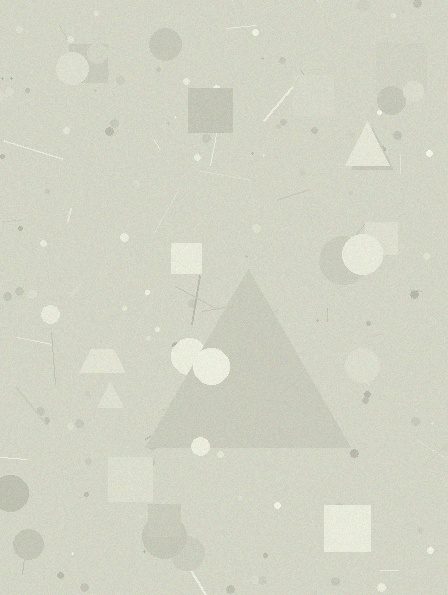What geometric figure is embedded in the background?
A triangle is embedded in the background.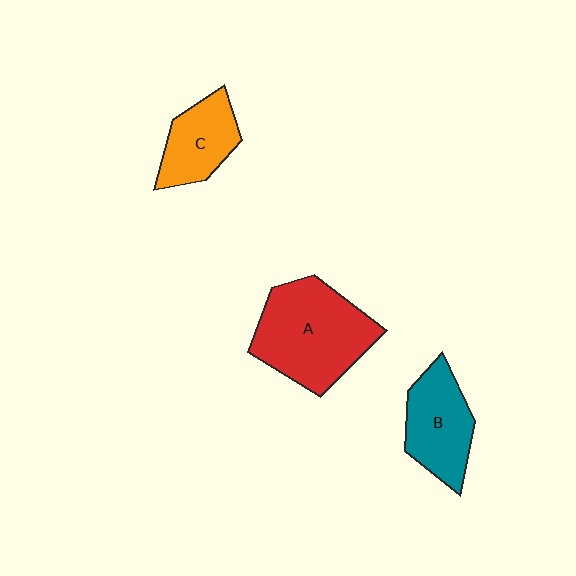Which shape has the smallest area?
Shape C (orange).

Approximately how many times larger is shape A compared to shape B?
Approximately 1.6 times.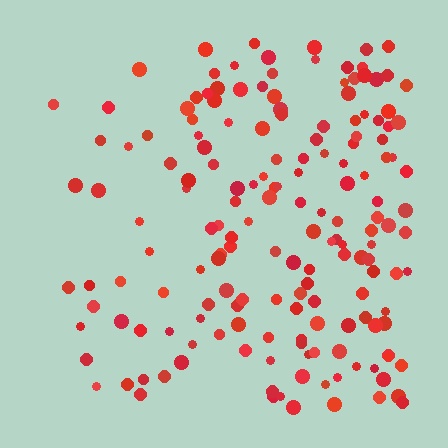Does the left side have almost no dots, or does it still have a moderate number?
Still a moderate number, just noticeably fewer than the right.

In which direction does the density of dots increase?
From left to right, with the right side densest.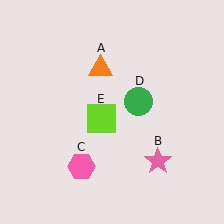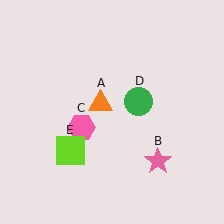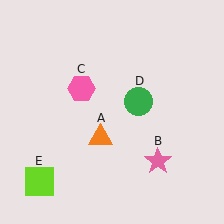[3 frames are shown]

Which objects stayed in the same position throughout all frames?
Pink star (object B) and green circle (object D) remained stationary.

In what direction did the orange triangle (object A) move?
The orange triangle (object A) moved down.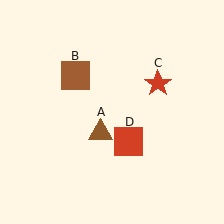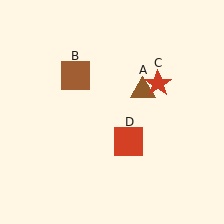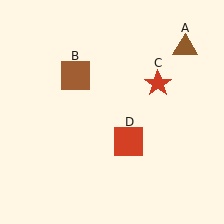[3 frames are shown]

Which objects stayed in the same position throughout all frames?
Brown square (object B) and red star (object C) and red square (object D) remained stationary.